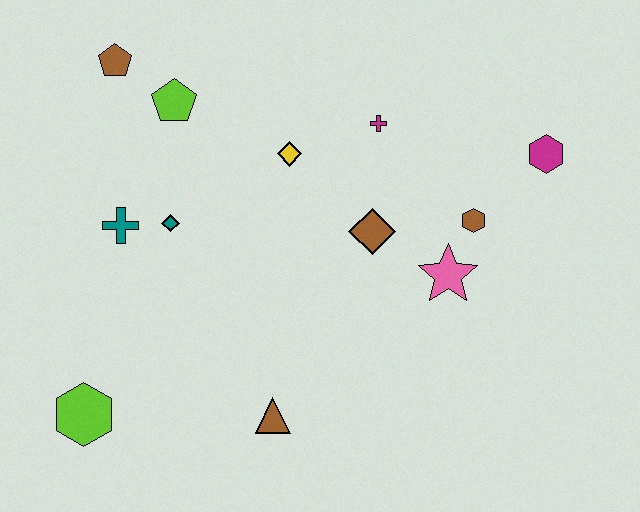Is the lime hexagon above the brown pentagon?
No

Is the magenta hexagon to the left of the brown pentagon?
No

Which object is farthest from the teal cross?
The magenta hexagon is farthest from the teal cross.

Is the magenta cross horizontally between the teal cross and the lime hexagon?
No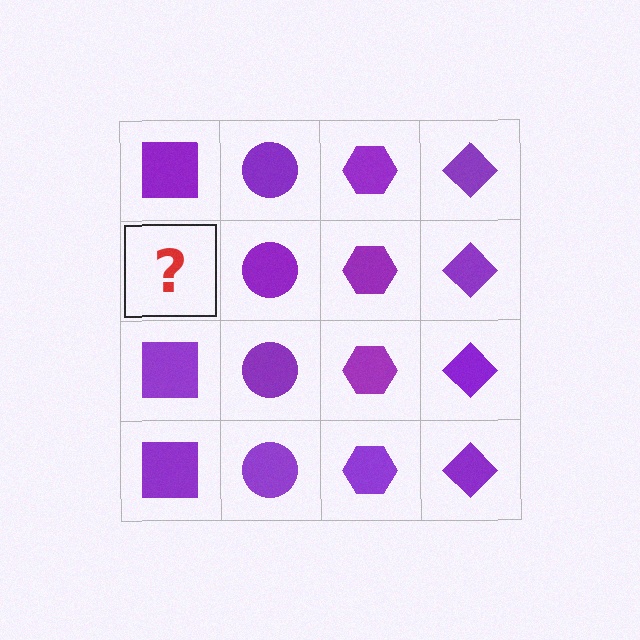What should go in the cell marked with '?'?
The missing cell should contain a purple square.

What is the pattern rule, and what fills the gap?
The rule is that each column has a consistent shape. The gap should be filled with a purple square.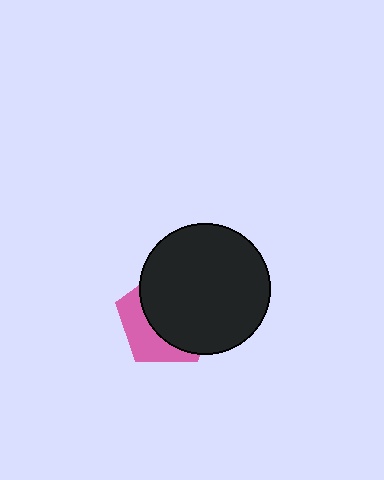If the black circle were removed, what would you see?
You would see the complete pink pentagon.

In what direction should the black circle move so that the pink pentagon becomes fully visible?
The black circle should move toward the upper-right. That is the shortest direction to clear the overlap and leave the pink pentagon fully visible.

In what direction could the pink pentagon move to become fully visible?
The pink pentagon could move toward the lower-left. That would shift it out from behind the black circle entirely.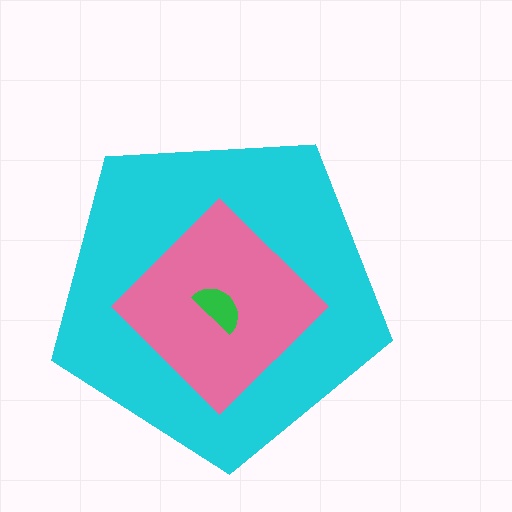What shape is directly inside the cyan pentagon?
The pink diamond.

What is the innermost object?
The green semicircle.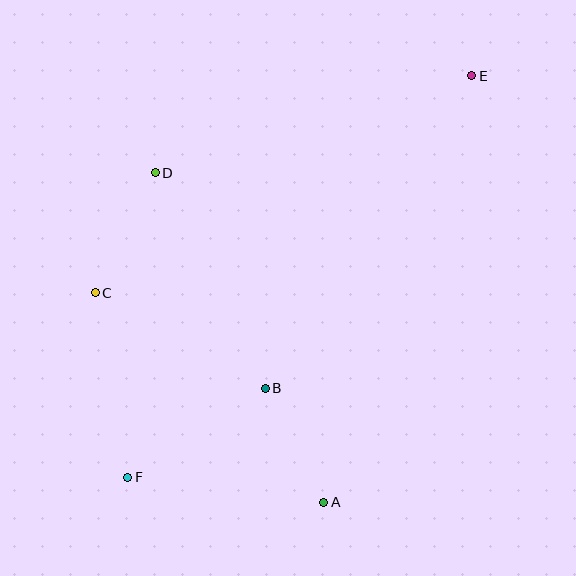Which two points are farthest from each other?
Points E and F are farthest from each other.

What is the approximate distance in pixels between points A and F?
The distance between A and F is approximately 198 pixels.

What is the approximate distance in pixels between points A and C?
The distance between A and C is approximately 310 pixels.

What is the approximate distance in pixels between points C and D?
The distance between C and D is approximately 134 pixels.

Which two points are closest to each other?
Points A and B are closest to each other.